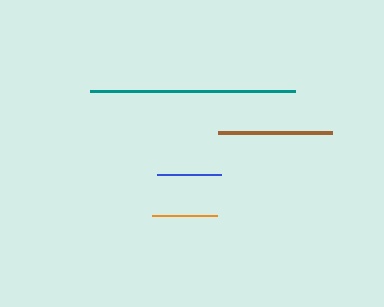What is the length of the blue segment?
The blue segment is approximately 63 pixels long.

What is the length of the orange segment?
The orange segment is approximately 65 pixels long.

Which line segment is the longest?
The teal line is the longest at approximately 205 pixels.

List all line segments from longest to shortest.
From longest to shortest: teal, brown, orange, blue.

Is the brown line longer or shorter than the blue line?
The brown line is longer than the blue line.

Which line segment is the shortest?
The blue line is the shortest at approximately 63 pixels.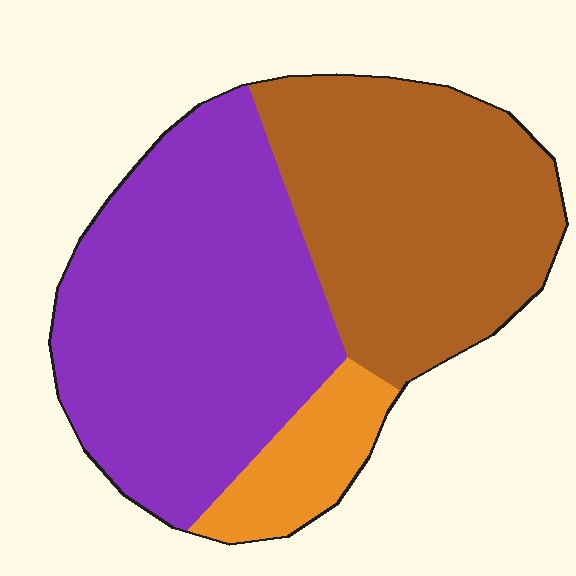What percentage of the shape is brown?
Brown takes up between a quarter and a half of the shape.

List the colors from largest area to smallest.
From largest to smallest: purple, brown, orange.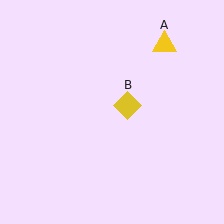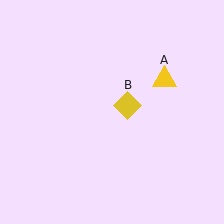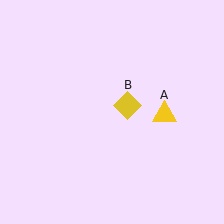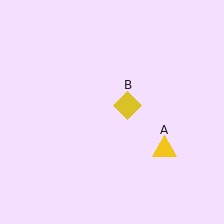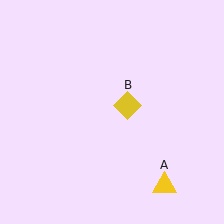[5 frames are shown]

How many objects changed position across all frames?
1 object changed position: yellow triangle (object A).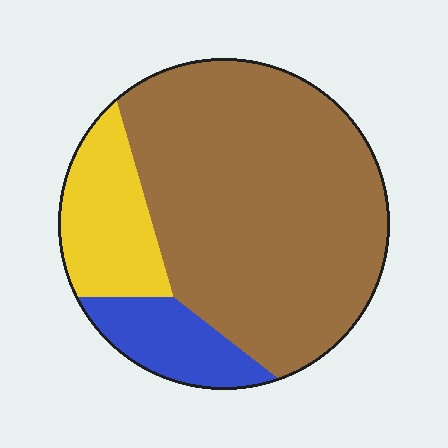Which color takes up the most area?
Brown, at roughly 70%.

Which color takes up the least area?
Blue, at roughly 10%.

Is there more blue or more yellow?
Yellow.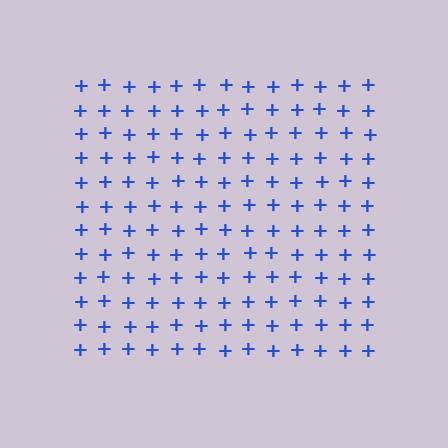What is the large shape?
The large shape is a square.